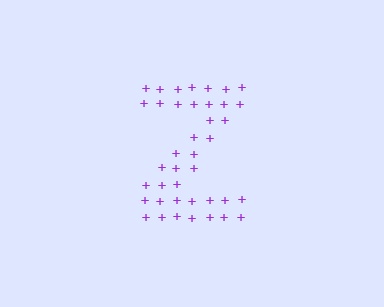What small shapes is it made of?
It is made of small plus signs.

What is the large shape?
The large shape is the letter Z.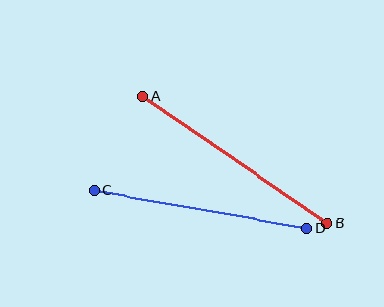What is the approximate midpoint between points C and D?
The midpoint is at approximately (201, 209) pixels.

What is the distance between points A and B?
The distance is approximately 224 pixels.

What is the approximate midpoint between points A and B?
The midpoint is at approximately (235, 160) pixels.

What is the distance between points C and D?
The distance is approximately 217 pixels.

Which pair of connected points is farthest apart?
Points A and B are farthest apart.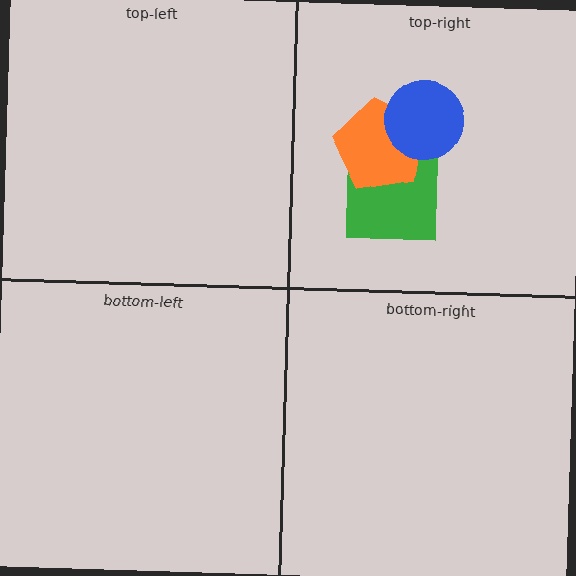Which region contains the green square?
The top-right region.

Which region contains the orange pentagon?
The top-right region.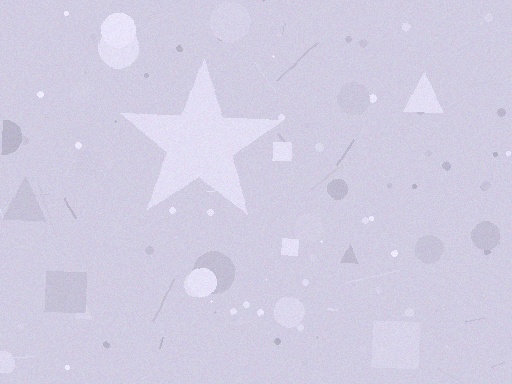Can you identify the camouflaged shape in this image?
The camouflaged shape is a star.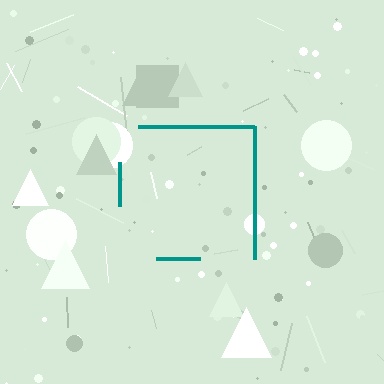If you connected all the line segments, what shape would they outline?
They would outline a square.